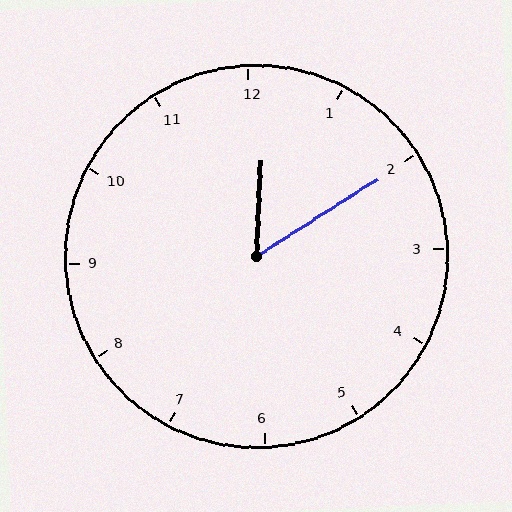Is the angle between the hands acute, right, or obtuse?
It is acute.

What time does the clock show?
12:10.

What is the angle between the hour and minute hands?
Approximately 55 degrees.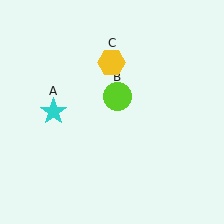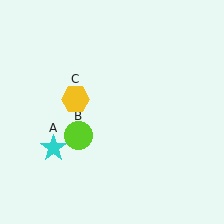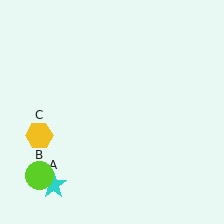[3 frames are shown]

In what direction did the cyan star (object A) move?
The cyan star (object A) moved down.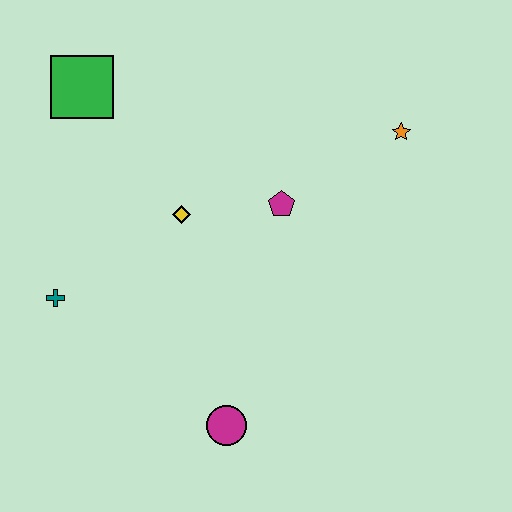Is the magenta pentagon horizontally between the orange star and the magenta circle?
Yes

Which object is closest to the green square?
The yellow diamond is closest to the green square.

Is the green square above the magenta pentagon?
Yes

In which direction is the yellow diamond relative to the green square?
The yellow diamond is below the green square.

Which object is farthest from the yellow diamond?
The orange star is farthest from the yellow diamond.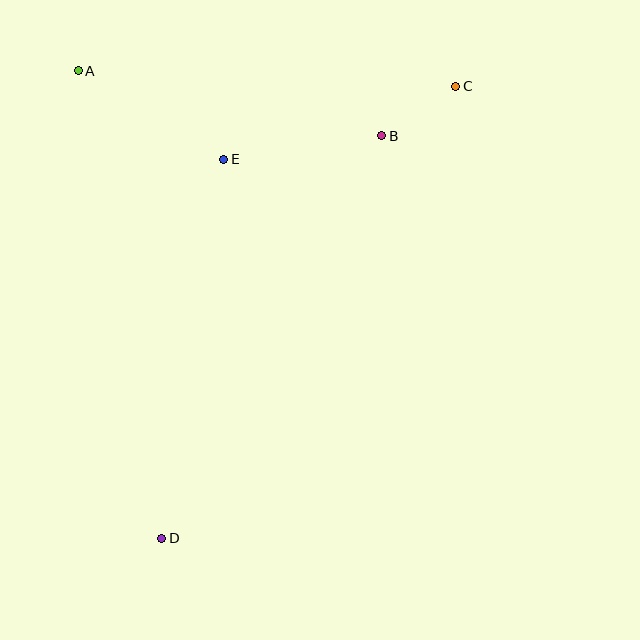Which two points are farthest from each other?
Points C and D are farthest from each other.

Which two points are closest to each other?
Points B and C are closest to each other.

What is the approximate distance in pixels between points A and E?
The distance between A and E is approximately 170 pixels.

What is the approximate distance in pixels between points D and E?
The distance between D and E is approximately 384 pixels.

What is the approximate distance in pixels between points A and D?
The distance between A and D is approximately 475 pixels.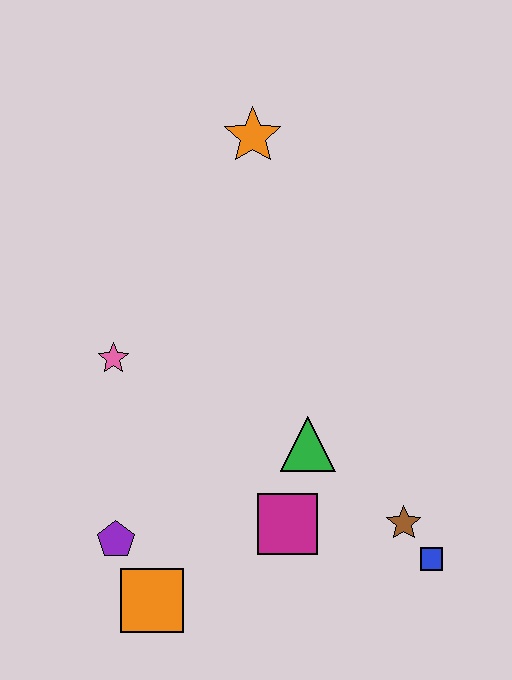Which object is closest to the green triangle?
The magenta square is closest to the green triangle.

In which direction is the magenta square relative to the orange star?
The magenta square is below the orange star.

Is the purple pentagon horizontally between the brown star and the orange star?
No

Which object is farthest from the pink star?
The blue square is farthest from the pink star.